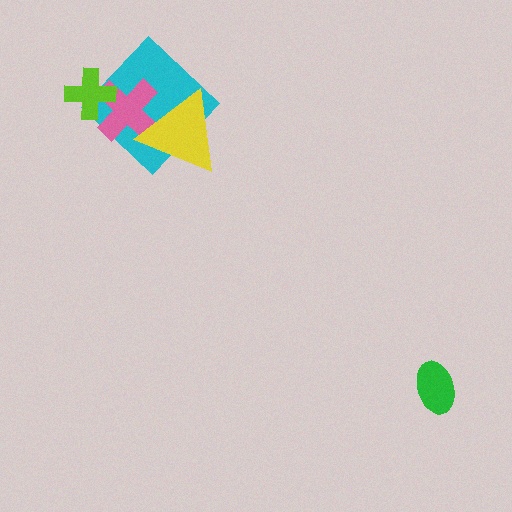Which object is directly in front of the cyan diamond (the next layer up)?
The pink cross is directly in front of the cyan diamond.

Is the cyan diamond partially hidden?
Yes, it is partially covered by another shape.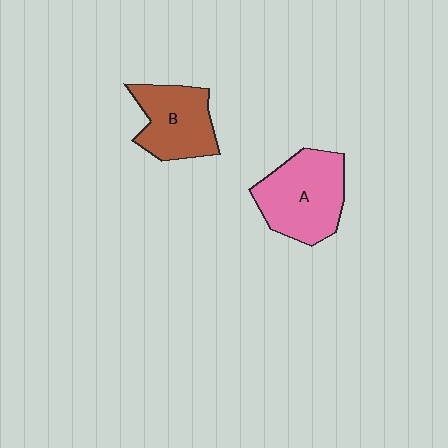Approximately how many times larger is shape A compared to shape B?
Approximately 1.2 times.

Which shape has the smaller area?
Shape B (brown).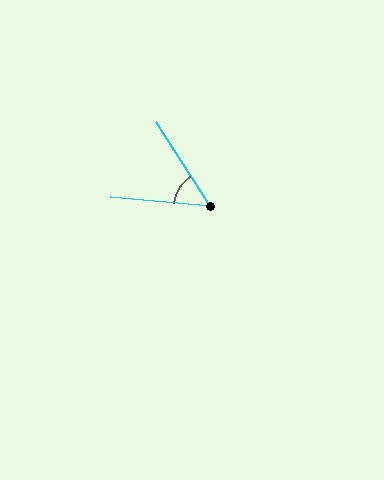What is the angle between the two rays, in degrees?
Approximately 52 degrees.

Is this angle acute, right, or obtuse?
It is acute.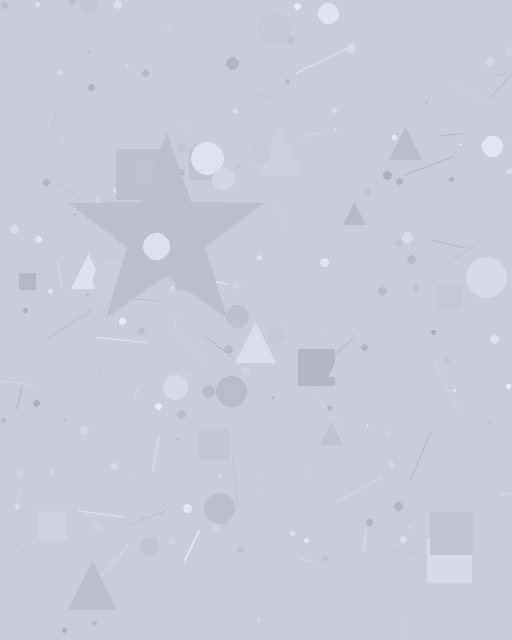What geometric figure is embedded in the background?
A star is embedded in the background.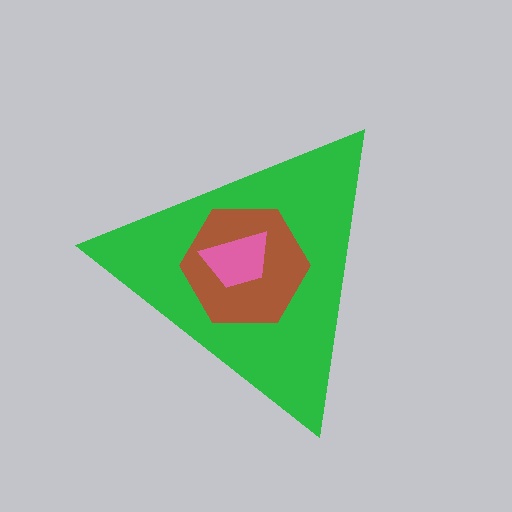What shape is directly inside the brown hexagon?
The pink trapezoid.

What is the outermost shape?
The green triangle.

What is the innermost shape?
The pink trapezoid.